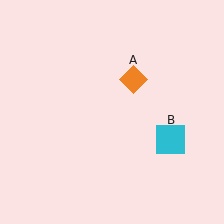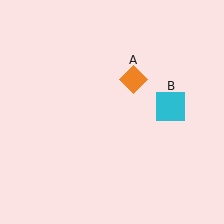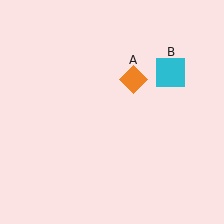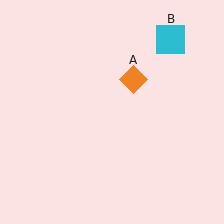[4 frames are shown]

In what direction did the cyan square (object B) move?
The cyan square (object B) moved up.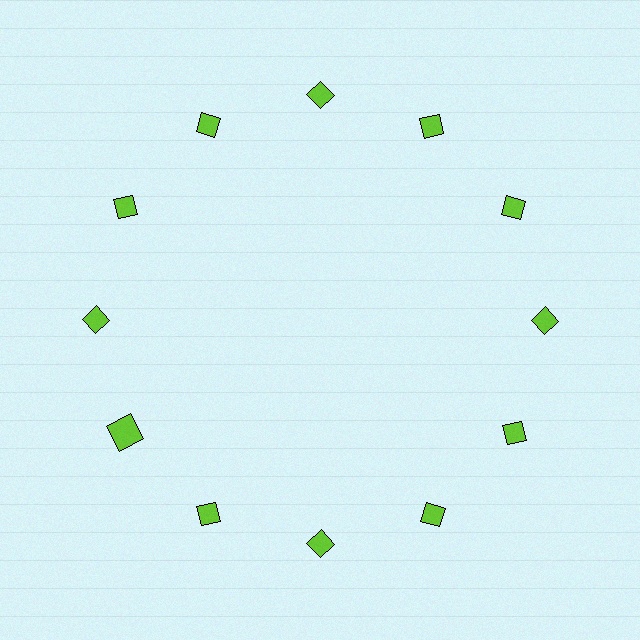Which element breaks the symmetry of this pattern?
The lime square at roughly the 8 o'clock position breaks the symmetry. All other shapes are lime diamonds.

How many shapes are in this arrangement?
There are 12 shapes arranged in a ring pattern.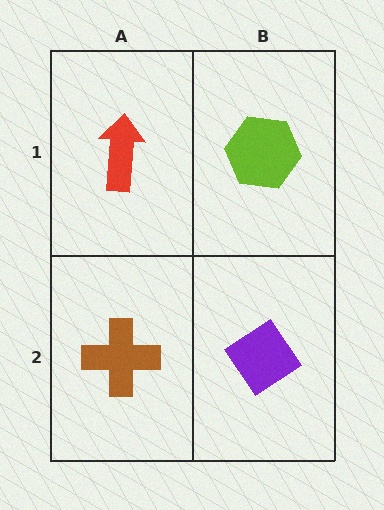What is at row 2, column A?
A brown cross.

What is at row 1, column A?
A red arrow.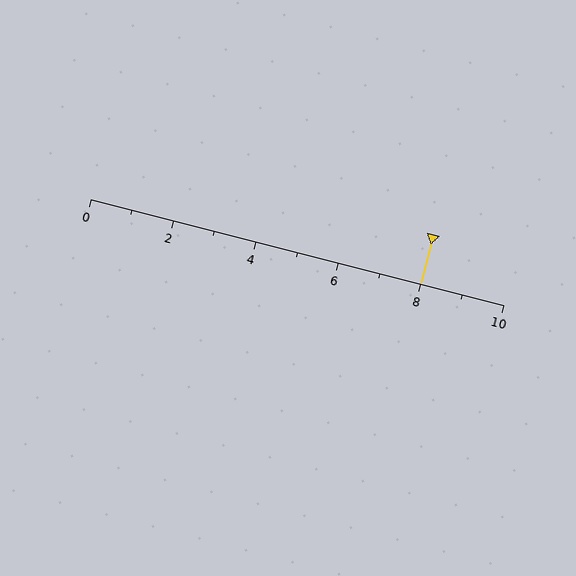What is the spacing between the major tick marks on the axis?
The major ticks are spaced 2 apart.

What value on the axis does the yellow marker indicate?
The marker indicates approximately 8.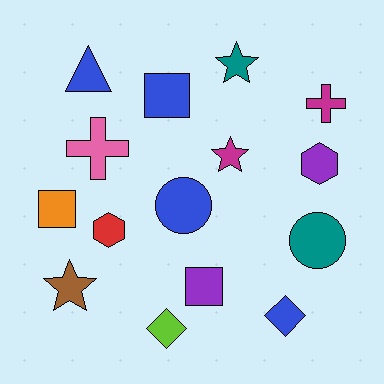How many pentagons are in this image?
There are no pentagons.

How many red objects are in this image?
There is 1 red object.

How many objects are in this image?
There are 15 objects.